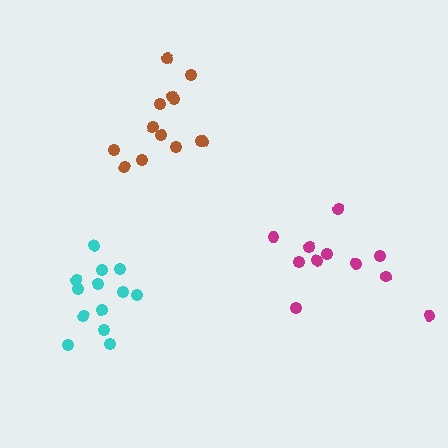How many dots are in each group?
Group 1: 11 dots, Group 2: 13 dots, Group 3: 13 dots (37 total).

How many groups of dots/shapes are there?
There are 3 groups.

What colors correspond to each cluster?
The clusters are colored: magenta, cyan, brown.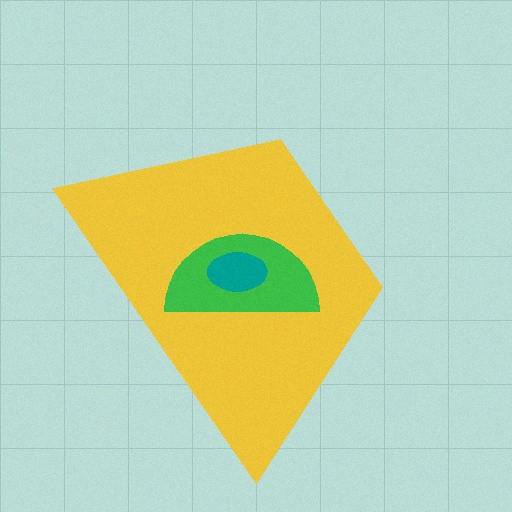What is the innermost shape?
The teal ellipse.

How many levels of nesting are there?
3.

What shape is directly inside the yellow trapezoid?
The green semicircle.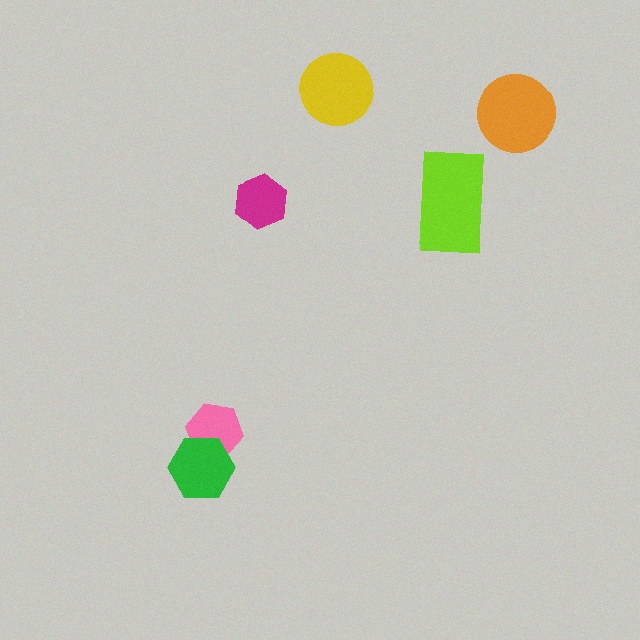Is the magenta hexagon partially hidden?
No, no other shape covers it.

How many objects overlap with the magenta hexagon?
0 objects overlap with the magenta hexagon.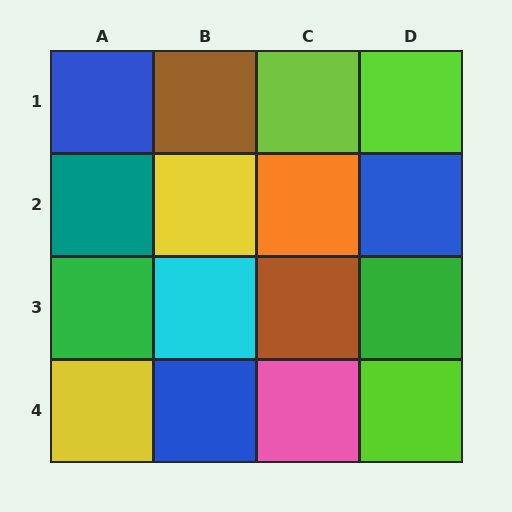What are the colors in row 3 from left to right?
Green, cyan, brown, green.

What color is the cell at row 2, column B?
Yellow.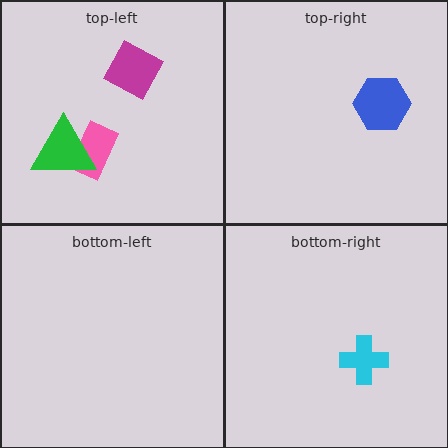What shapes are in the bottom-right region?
The cyan cross.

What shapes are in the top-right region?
The blue hexagon.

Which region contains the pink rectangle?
The top-left region.